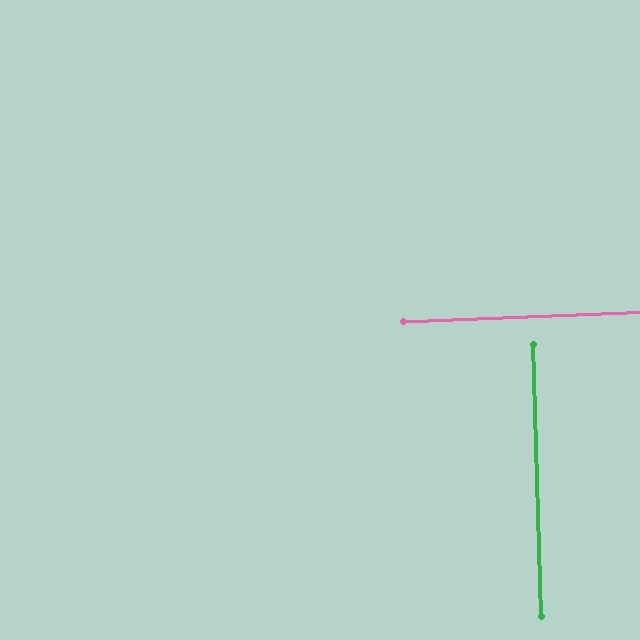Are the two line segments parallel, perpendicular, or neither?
Perpendicular — they meet at approximately 89°.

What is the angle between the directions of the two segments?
Approximately 89 degrees.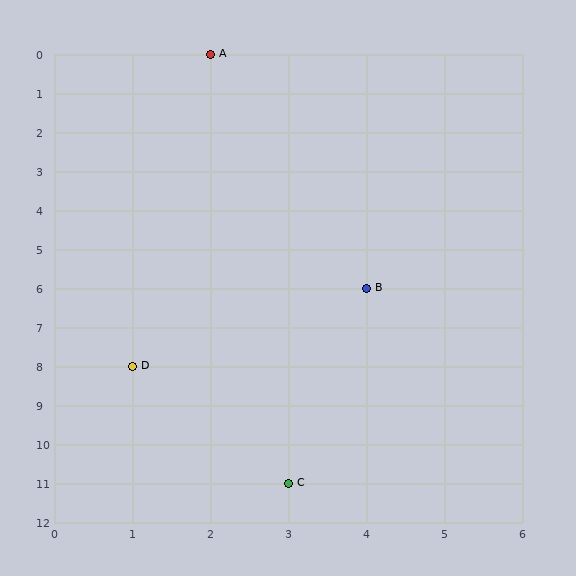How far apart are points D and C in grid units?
Points D and C are 2 columns and 3 rows apart (about 3.6 grid units diagonally).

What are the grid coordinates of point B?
Point B is at grid coordinates (4, 6).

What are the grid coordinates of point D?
Point D is at grid coordinates (1, 8).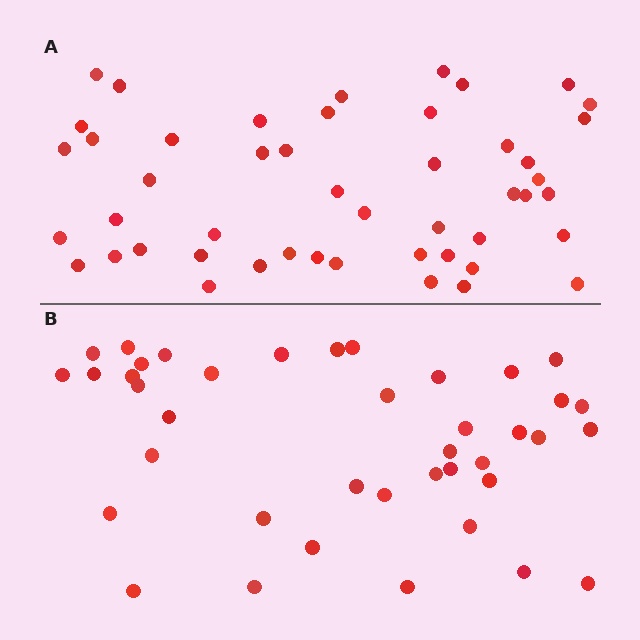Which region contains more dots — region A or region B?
Region A (the top region) has more dots.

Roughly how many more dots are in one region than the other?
Region A has roughly 8 or so more dots than region B.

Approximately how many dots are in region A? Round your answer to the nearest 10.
About 50 dots. (The exact count is 48, which rounds to 50.)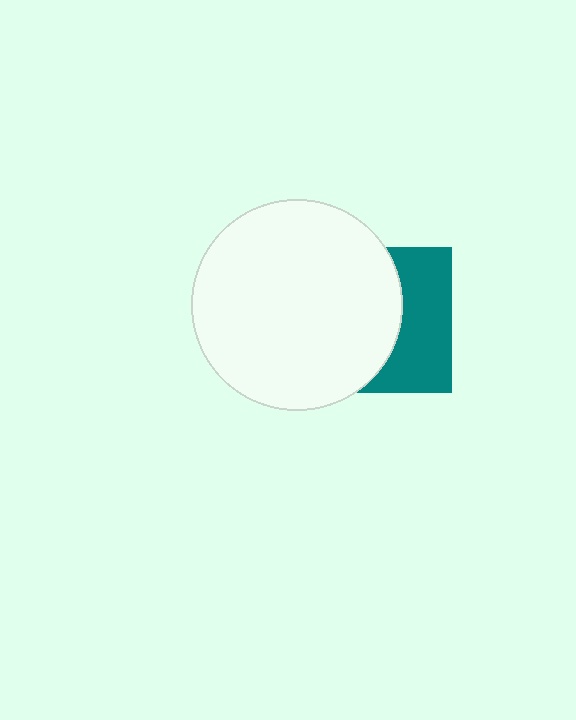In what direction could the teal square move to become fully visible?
The teal square could move right. That would shift it out from behind the white circle entirely.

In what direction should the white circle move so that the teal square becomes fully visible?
The white circle should move left. That is the shortest direction to clear the overlap and leave the teal square fully visible.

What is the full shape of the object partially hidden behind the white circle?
The partially hidden object is a teal square.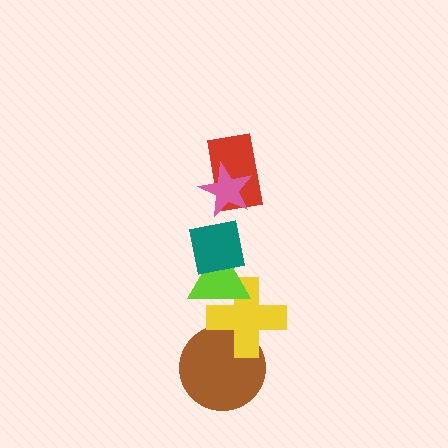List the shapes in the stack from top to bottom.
From top to bottom: the pink star, the red rectangle, the teal square, the lime triangle, the yellow cross, the brown circle.